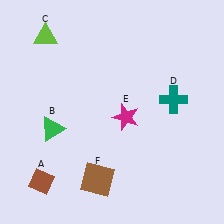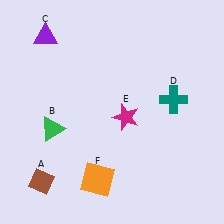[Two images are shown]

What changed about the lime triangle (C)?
In Image 1, C is lime. In Image 2, it changed to purple.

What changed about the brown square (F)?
In Image 1, F is brown. In Image 2, it changed to orange.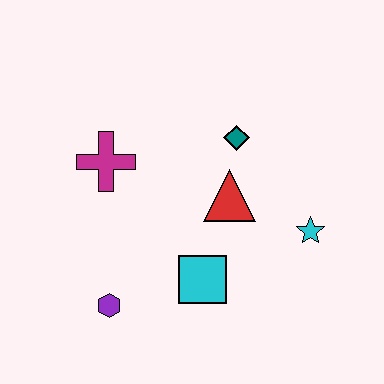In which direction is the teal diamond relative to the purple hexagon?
The teal diamond is above the purple hexagon.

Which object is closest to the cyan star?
The red triangle is closest to the cyan star.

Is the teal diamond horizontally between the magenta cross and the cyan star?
Yes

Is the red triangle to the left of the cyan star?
Yes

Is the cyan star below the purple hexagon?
No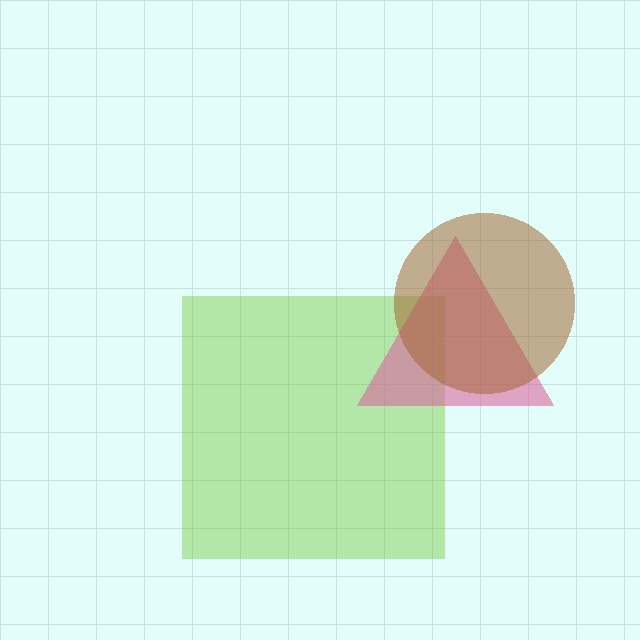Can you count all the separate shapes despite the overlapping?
Yes, there are 3 separate shapes.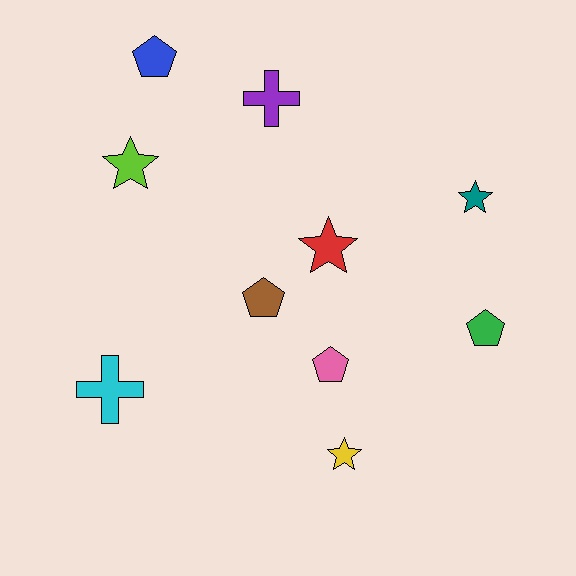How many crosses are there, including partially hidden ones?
There are 2 crosses.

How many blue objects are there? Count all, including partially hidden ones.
There is 1 blue object.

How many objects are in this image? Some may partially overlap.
There are 10 objects.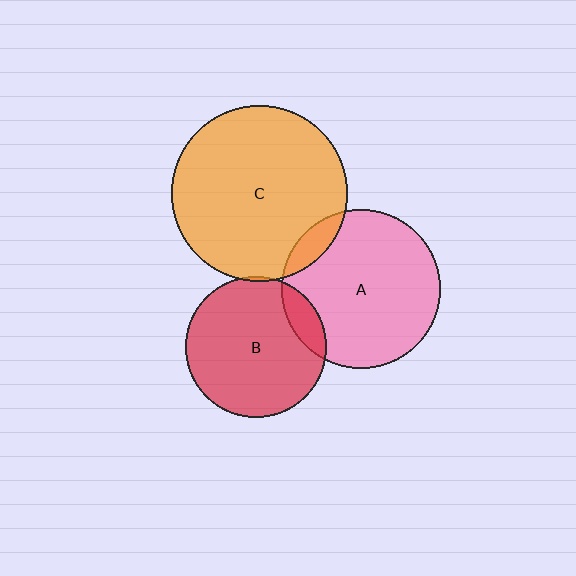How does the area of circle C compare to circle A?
Approximately 1.2 times.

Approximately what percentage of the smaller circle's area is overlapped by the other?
Approximately 10%.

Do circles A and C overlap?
Yes.